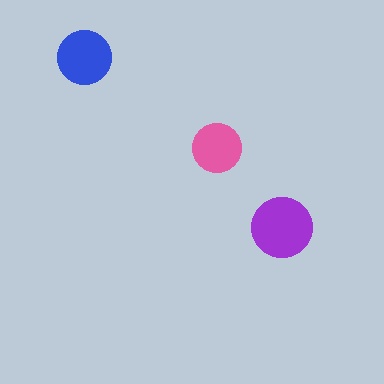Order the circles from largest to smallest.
the purple one, the blue one, the pink one.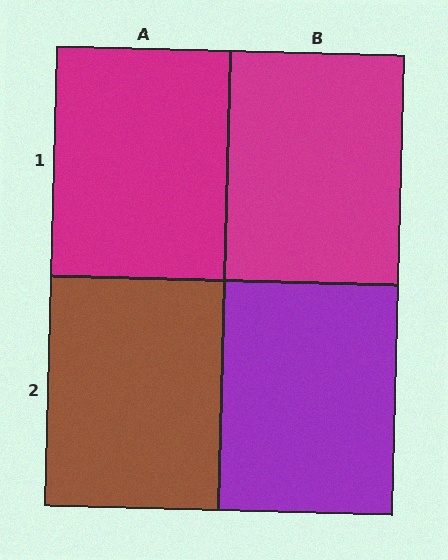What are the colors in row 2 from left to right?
Brown, purple.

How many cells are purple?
1 cell is purple.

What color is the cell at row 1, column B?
Magenta.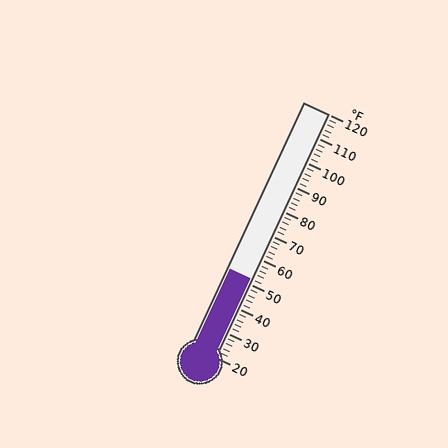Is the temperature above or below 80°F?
The temperature is below 80°F.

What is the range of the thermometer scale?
The thermometer scale ranges from 20°F to 120°F.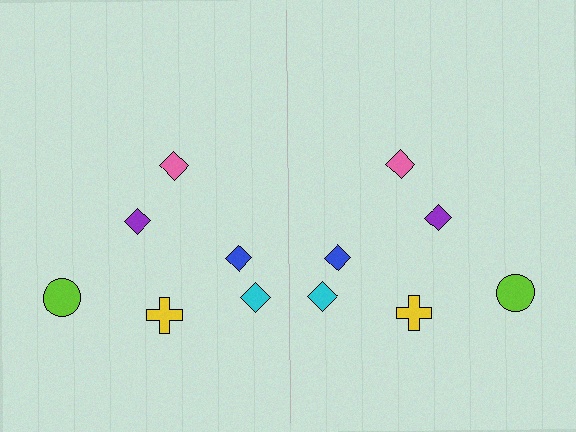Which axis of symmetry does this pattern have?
The pattern has a vertical axis of symmetry running through the center of the image.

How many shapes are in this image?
There are 12 shapes in this image.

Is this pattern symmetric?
Yes, this pattern has bilateral (reflection) symmetry.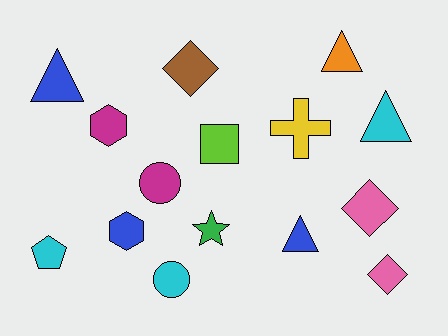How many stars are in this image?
There is 1 star.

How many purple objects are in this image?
There are no purple objects.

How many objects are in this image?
There are 15 objects.